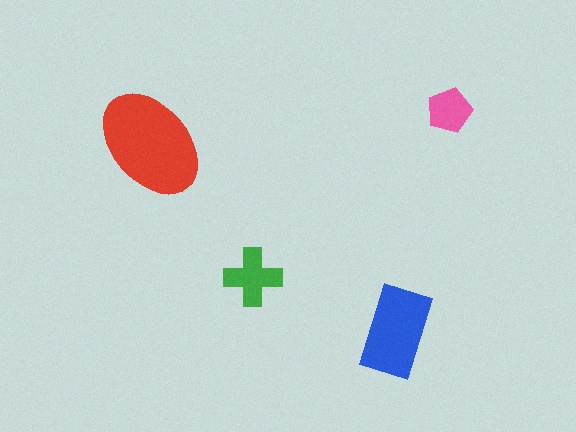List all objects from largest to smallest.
The red ellipse, the blue rectangle, the green cross, the pink pentagon.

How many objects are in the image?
There are 4 objects in the image.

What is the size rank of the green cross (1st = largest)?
3rd.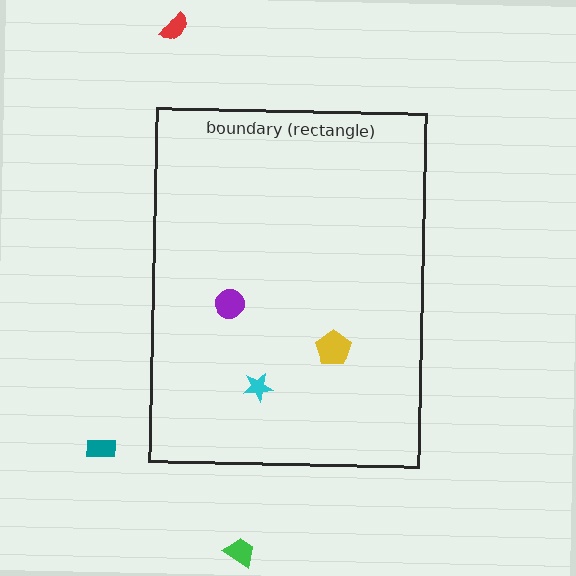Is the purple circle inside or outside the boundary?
Inside.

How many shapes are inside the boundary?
3 inside, 3 outside.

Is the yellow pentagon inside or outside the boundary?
Inside.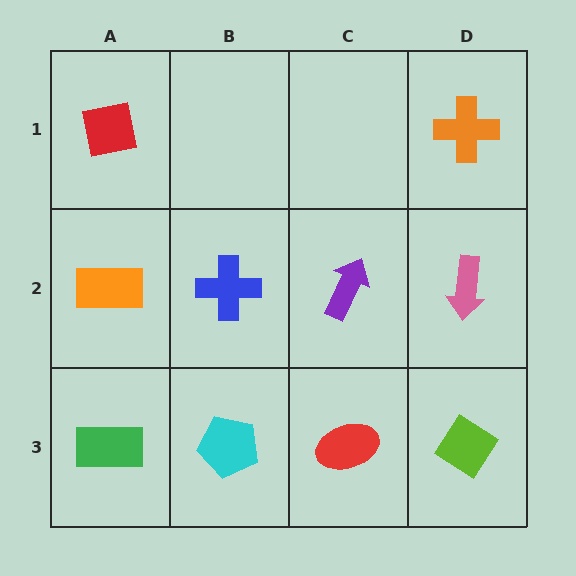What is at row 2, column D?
A pink arrow.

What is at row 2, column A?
An orange rectangle.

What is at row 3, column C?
A red ellipse.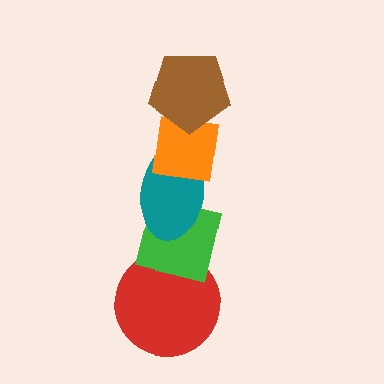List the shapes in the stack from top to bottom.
From top to bottom: the brown pentagon, the orange square, the teal ellipse, the green square, the red circle.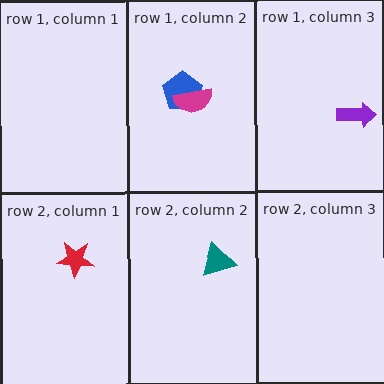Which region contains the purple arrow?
The row 1, column 3 region.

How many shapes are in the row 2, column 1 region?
1.